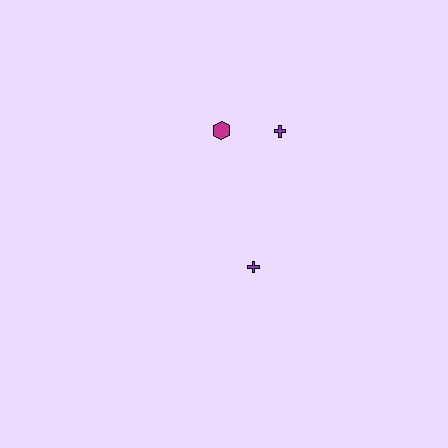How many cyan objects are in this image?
There are no cyan objects.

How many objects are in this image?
There are 3 objects.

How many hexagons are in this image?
There is 1 hexagon.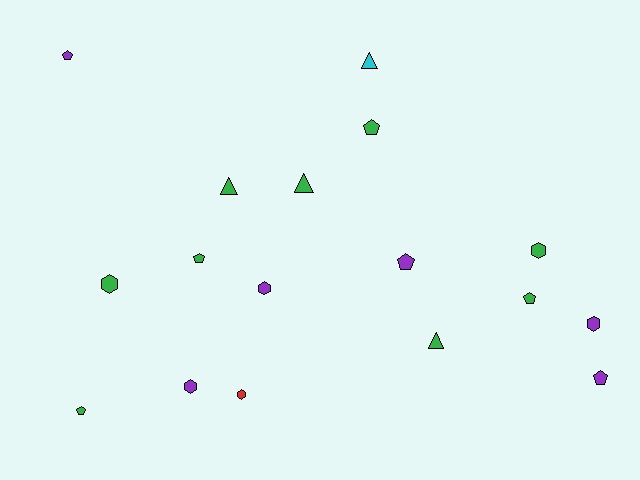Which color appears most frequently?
Green, with 9 objects.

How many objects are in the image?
There are 17 objects.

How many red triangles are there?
There are no red triangles.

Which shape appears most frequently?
Pentagon, with 7 objects.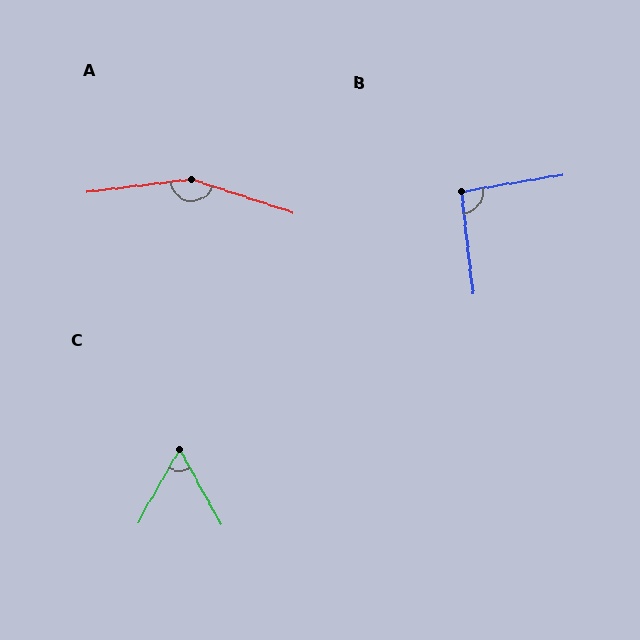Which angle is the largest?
A, at approximately 155 degrees.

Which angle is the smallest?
C, at approximately 59 degrees.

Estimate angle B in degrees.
Approximately 93 degrees.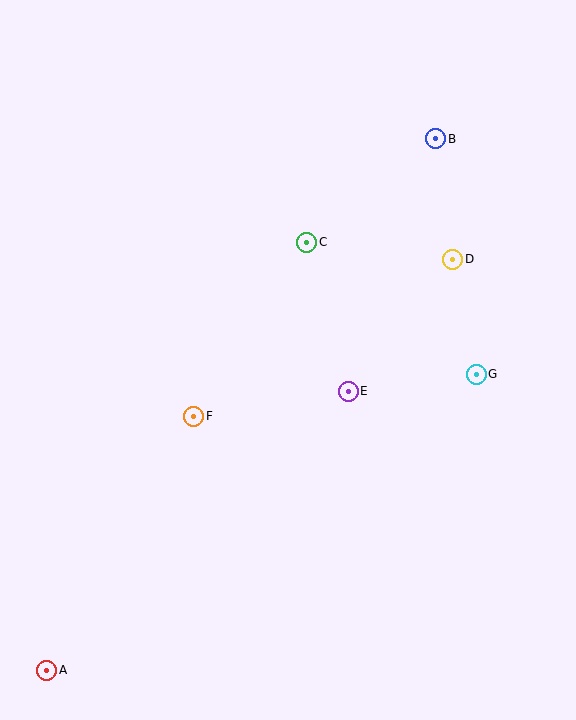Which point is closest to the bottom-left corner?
Point A is closest to the bottom-left corner.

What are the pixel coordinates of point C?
Point C is at (307, 242).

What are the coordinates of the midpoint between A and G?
The midpoint between A and G is at (262, 522).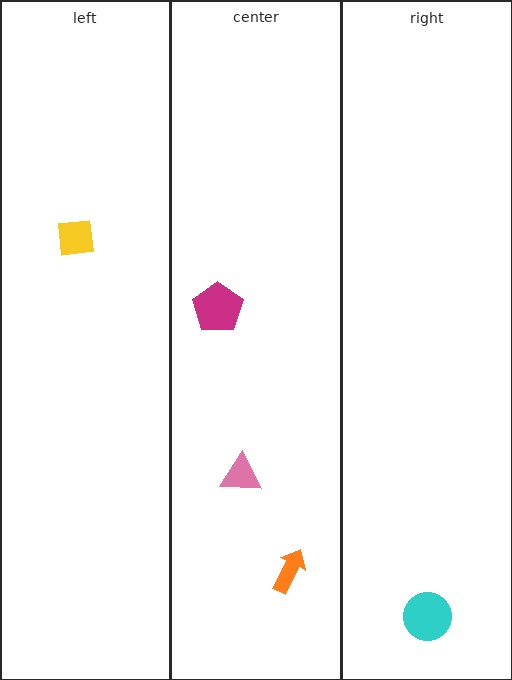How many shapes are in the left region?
1.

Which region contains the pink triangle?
The center region.